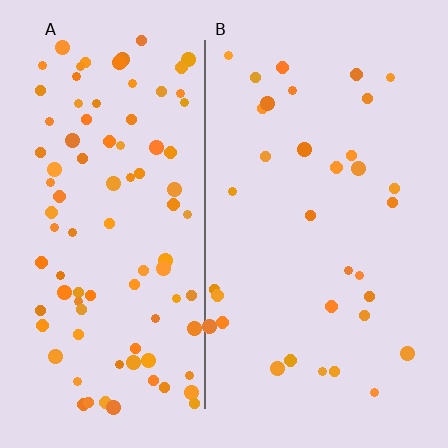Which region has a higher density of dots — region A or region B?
A (the left).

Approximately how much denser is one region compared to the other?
Approximately 2.7× — region A over region B.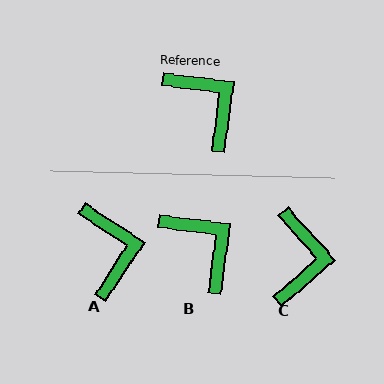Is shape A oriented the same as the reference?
No, it is off by about 26 degrees.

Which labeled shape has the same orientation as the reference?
B.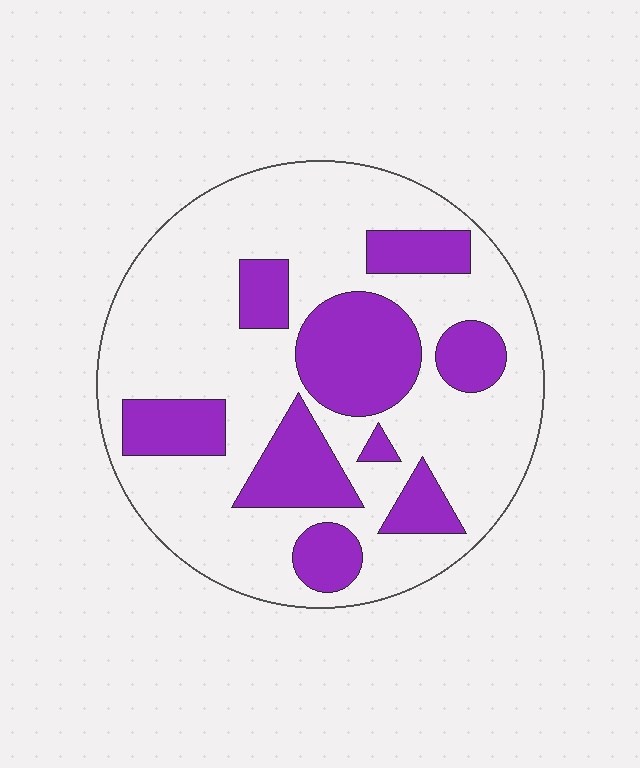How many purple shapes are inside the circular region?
9.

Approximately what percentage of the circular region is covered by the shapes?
Approximately 30%.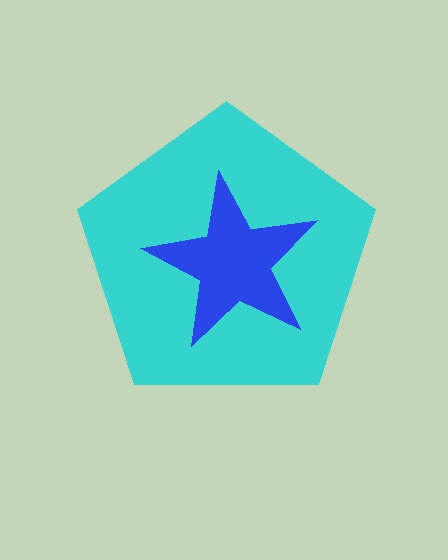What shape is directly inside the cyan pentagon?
The blue star.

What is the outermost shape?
The cyan pentagon.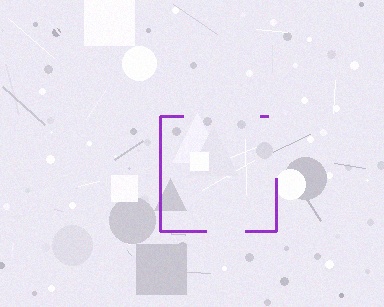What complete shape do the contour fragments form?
The contour fragments form a square.